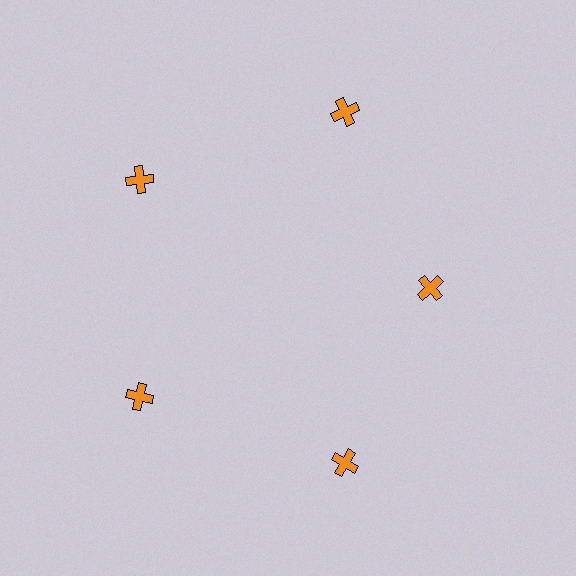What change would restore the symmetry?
The symmetry would be restored by moving it outward, back onto the ring so that all 5 crosses sit at equal angles and equal distance from the center.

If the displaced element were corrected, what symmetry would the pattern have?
It would have 5-fold rotational symmetry — the pattern would map onto itself every 72 degrees.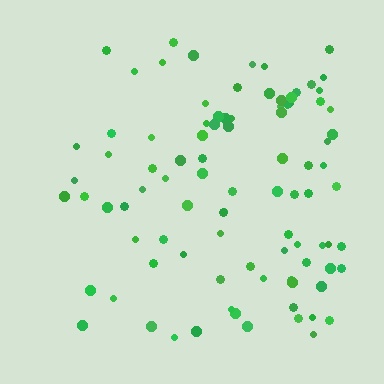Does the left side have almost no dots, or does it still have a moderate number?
Still a moderate number, just noticeably fewer than the right.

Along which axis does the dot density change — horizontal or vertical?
Horizontal.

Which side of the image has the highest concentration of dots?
The right.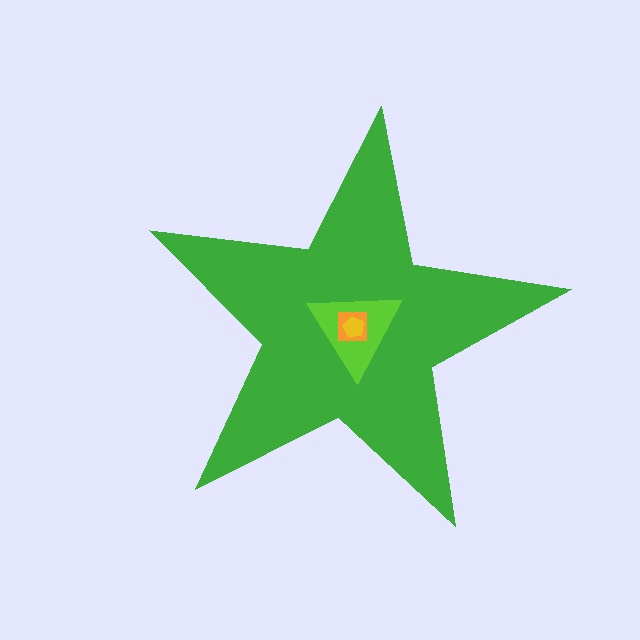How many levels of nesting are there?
4.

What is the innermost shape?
The yellow pentagon.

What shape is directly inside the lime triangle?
The orange square.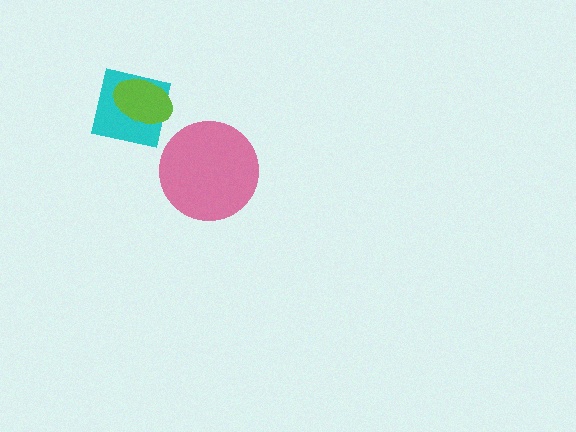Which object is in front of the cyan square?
The lime ellipse is in front of the cyan square.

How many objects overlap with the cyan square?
1 object overlaps with the cyan square.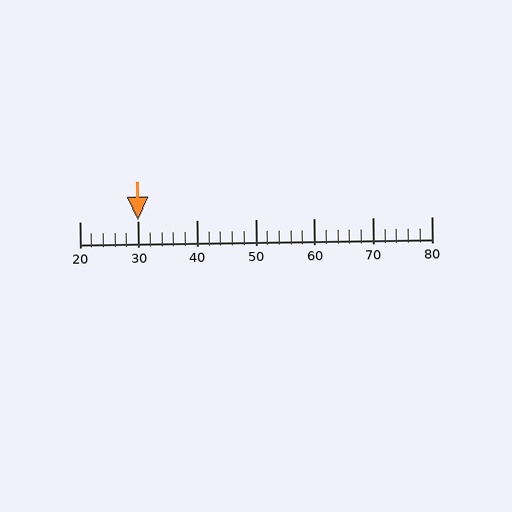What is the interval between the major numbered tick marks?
The major tick marks are spaced 10 units apart.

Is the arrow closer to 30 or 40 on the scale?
The arrow is closer to 30.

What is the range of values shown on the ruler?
The ruler shows values from 20 to 80.